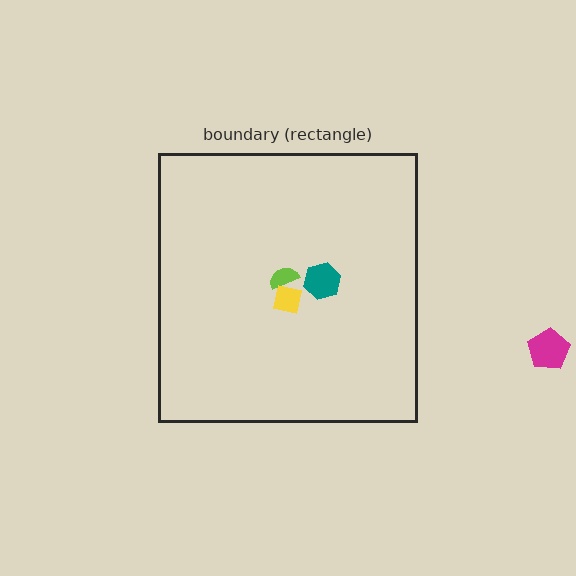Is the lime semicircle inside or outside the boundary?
Inside.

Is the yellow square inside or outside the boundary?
Inside.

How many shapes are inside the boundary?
3 inside, 1 outside.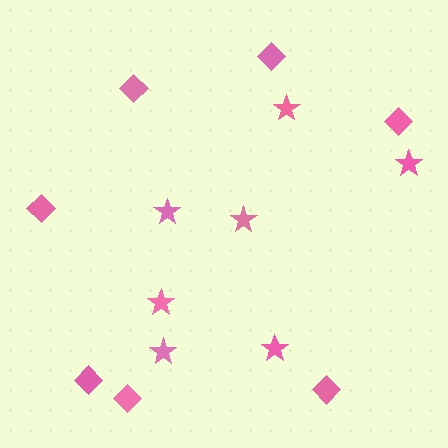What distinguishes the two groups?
There are 2 groups: one group of diamonds (7) and one group of stars (7).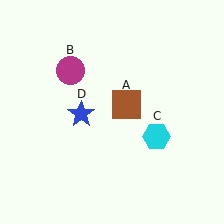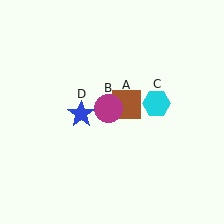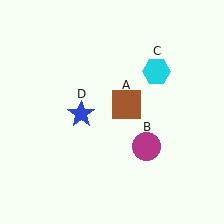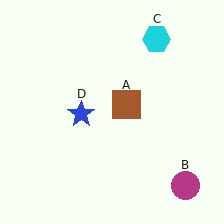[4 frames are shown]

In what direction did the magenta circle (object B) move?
The magenta circle (object B) moved down and to the right.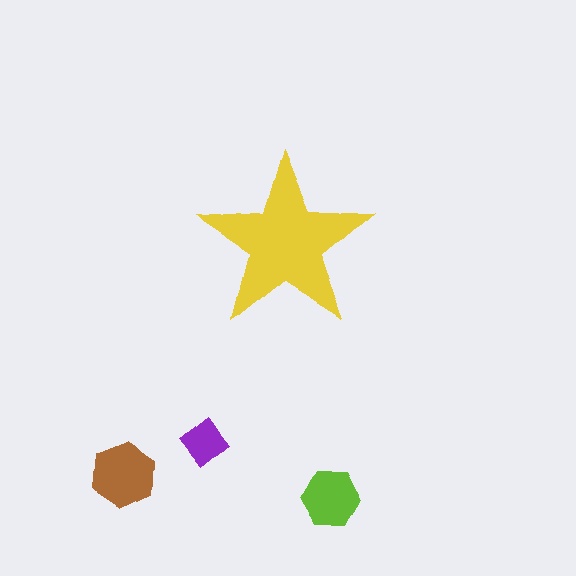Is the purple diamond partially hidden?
No, the purple diamond is fully visible.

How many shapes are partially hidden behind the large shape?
0 shapes are partially hidden.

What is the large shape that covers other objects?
A yellow star.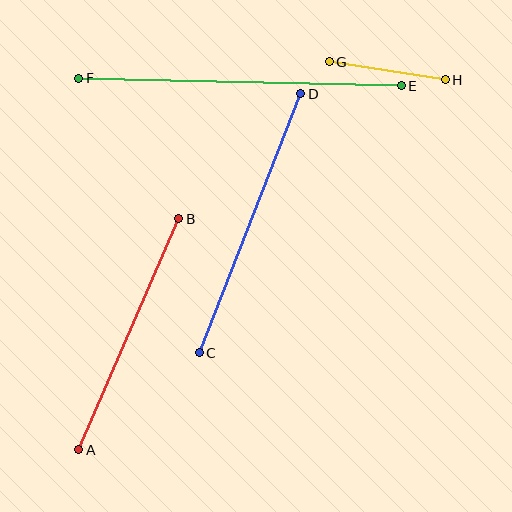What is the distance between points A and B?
The distance is approximately 251 pixels.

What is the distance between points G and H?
The distance is approximately 117 pixels.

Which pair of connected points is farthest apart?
Points E and F are farthest apart.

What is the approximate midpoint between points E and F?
The midpoint is at approximately (240, 82) pixels.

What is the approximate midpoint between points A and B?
The midpoint is at approximately (129, 334) pixels.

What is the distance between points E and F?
The distance is approximately 323 pixels.